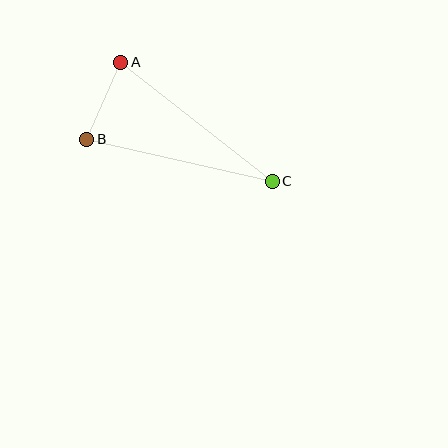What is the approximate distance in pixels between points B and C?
The distance between B and C is approximately 190 pixels.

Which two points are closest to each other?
Points A and B are closest to each other.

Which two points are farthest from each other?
Points A and C are farthest from each other.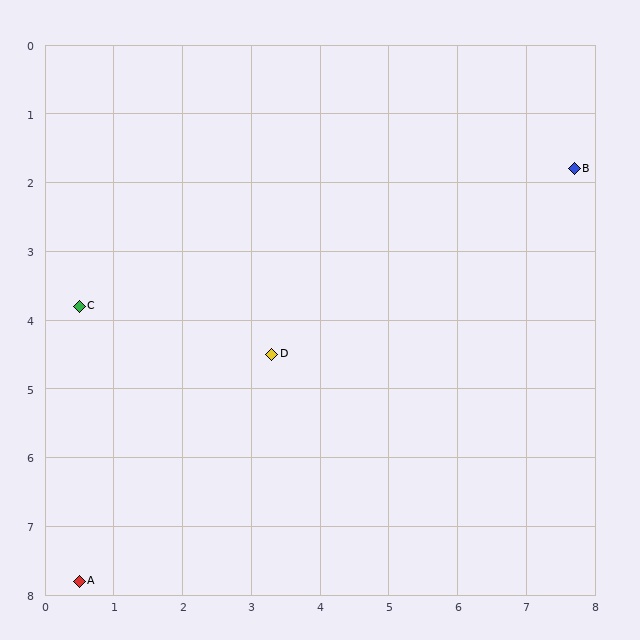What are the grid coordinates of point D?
Point D is at approximately (3.3, 4.5).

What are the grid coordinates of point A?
Point A is at approximately (0.5, 7.8).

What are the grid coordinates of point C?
Point C is at approximately (0.5, 3.8).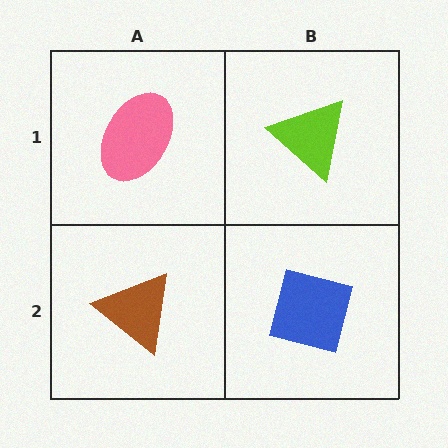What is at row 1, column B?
A lime triangle.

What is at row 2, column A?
A brown triangle.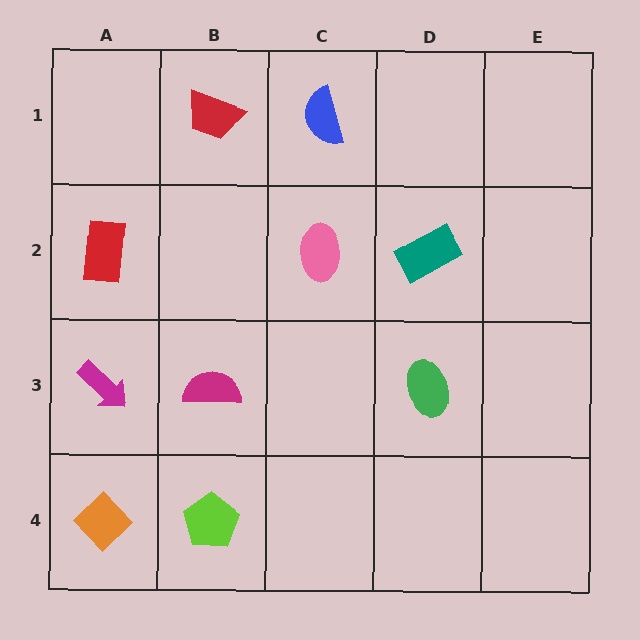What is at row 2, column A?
A red rectangle.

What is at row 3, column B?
A magenta semicircle.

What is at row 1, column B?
A red trapezoid.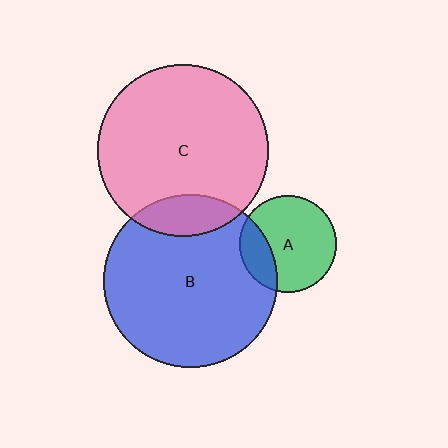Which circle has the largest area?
Circle B (blue).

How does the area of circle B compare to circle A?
Approximately 3.2 times.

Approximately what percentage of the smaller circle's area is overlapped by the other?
Approximately 25%.